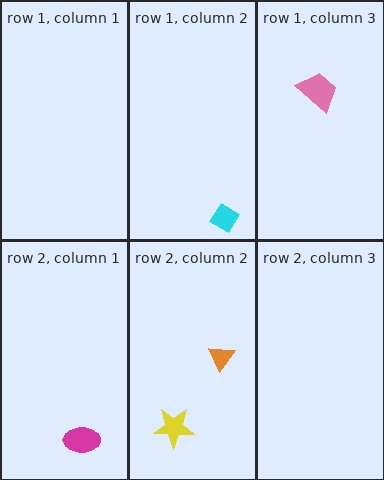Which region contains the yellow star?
The row 2, column 2 region.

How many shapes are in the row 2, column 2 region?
2.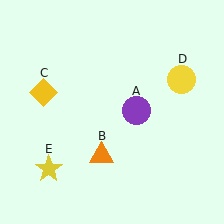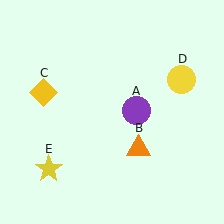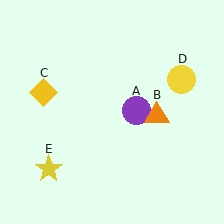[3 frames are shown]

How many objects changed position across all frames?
1 object changed position: orange triangle (object B).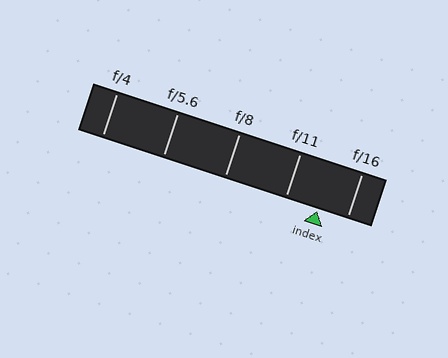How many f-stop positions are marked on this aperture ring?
There are 5 f-stop positions marked.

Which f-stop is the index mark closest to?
The index mark is closest to f/16.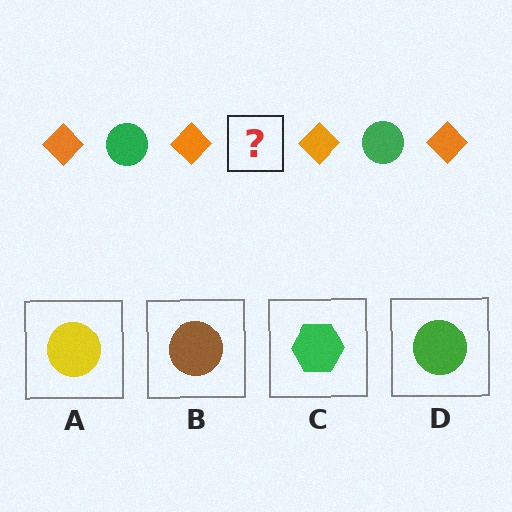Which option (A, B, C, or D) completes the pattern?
D.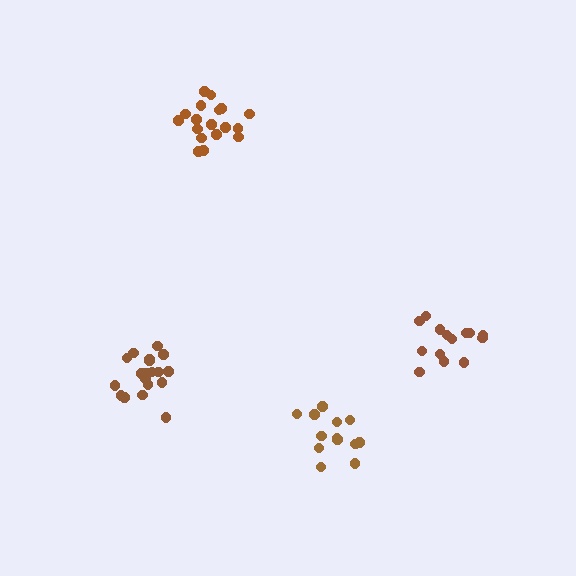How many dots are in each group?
Group 1: 13 dots, Group 2: 14 dots, Group 3: 19 dots, Group 4: 18 dots (64 total).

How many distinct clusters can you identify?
There are 4 distinct clusters.